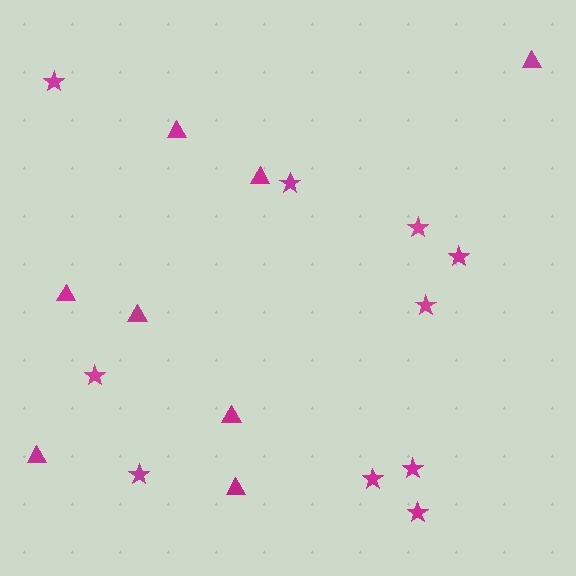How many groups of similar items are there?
There are 2 groups: one group of stars (10) and one group of triangles (8).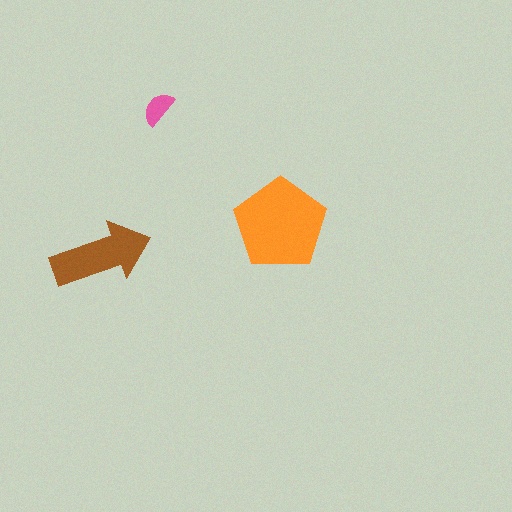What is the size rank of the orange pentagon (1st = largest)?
1st.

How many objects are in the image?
There are 3 objects in the image.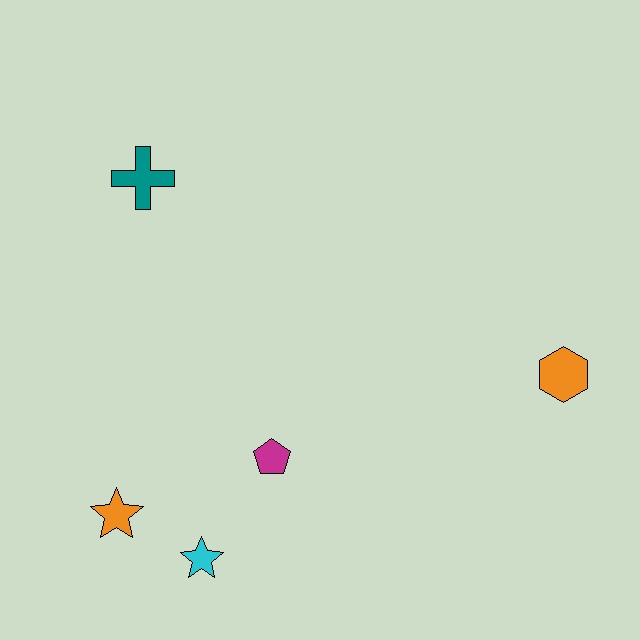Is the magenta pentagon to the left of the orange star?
No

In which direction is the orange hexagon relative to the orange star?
The orange hexagon is to the right of the orange star.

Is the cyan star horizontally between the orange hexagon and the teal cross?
Yes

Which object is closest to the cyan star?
The orange star is closest to the cyan star.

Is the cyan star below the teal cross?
Yes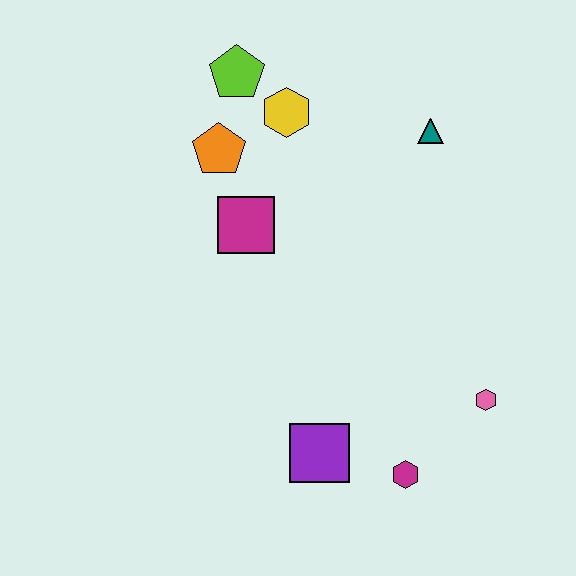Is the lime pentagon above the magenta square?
Yes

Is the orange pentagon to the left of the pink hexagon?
Yes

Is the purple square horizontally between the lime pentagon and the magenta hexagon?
Yes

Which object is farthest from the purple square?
The lime pentagon is farthest from the purple square.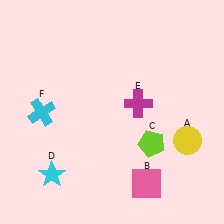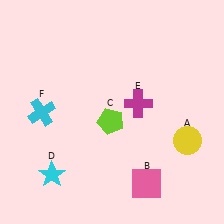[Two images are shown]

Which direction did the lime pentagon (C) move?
The lime pentagon (C) moved left.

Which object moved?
The lime pentagon (C) moved left.